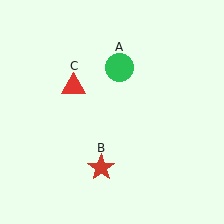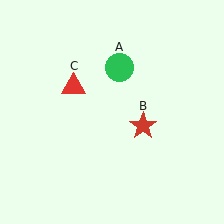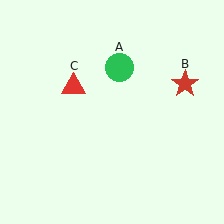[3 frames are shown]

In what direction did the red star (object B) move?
The red star (object B) moved up and to the right.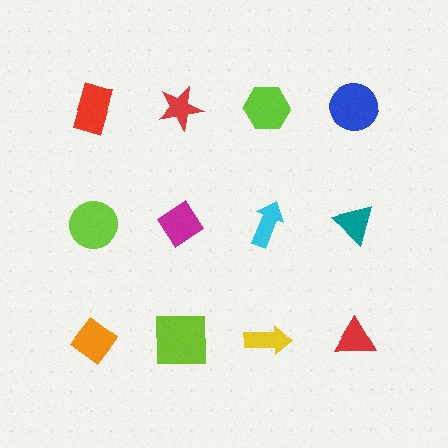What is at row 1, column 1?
A red rectangle.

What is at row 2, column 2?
A magenta diamond.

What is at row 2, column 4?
A teal triangle.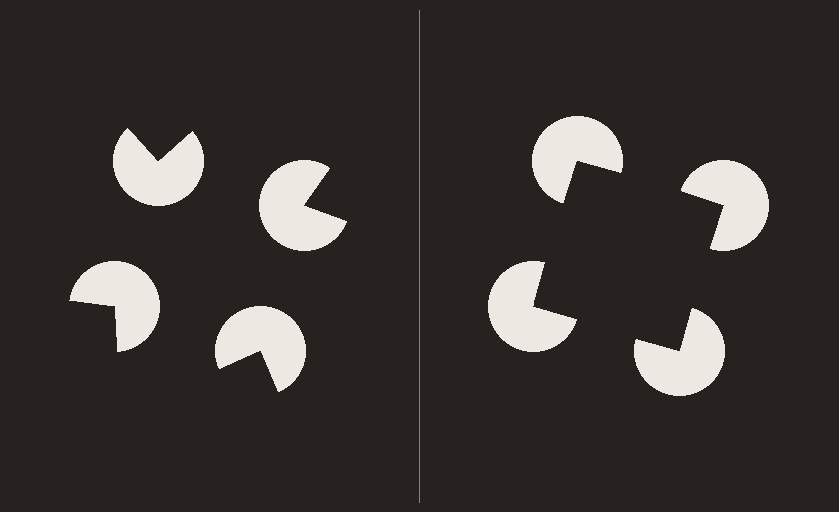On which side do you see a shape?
An illusory square appears on the right side. On the left side the wedge cuts are rotated, so no coherent shape forms.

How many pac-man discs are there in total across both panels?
8 — 4 on each side.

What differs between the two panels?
The pac-man discs are positioned identically on both sides; only the wedge orientations differ. On the right they align to a square; on the left they are misaligned.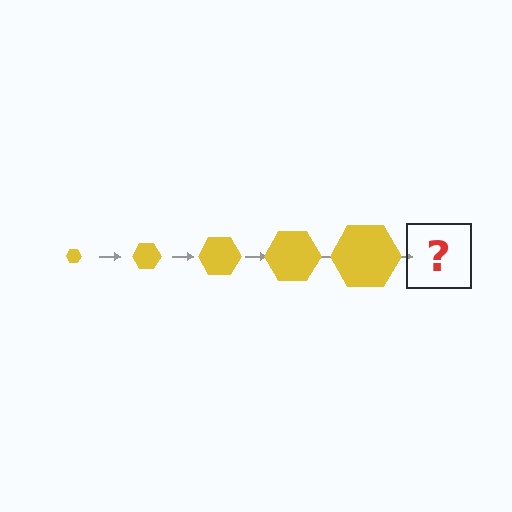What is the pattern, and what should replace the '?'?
The pattern is that the hexagon gets progressively larger each step. The '?' should be a yellow hexagon, larger than the previous one.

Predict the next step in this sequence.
The next step is a yellow hexagon, larger than the previous one.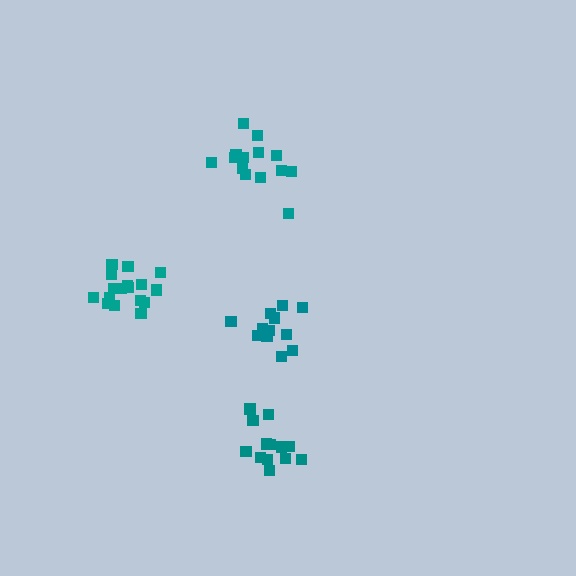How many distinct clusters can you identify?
There are 4 distinct clusters.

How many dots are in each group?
Group 1: 14 dots, Group 2: 12 dots, Group 3: 14 dots, Group 4: 17 dots (57 total).